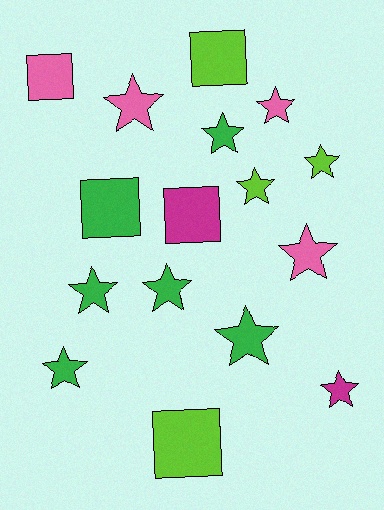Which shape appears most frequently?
Star, with 11 objects.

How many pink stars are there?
There are 3 pink stars.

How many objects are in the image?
There are 16 objects.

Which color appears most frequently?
Green, with 6 objects.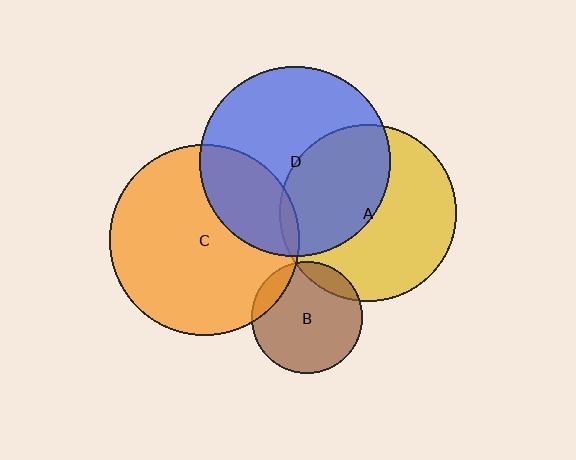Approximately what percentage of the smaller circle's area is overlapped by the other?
Approximately 10%.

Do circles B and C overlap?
Yes.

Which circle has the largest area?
Circle C (orange).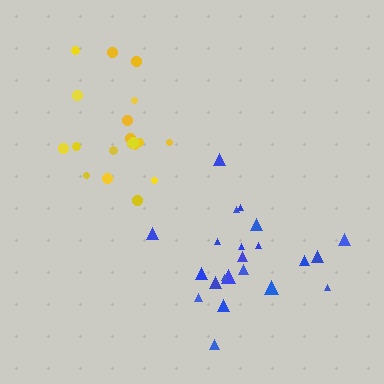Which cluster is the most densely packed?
Yellow.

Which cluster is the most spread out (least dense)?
Blue.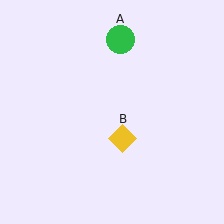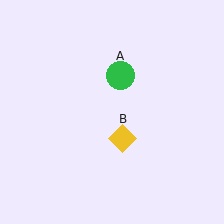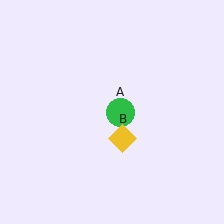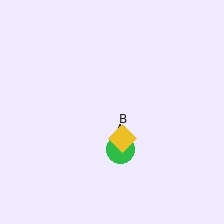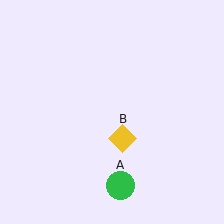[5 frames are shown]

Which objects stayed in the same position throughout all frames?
Yellow diamond (object B) remained stationary.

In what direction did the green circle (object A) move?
The green circle (object A) moved down.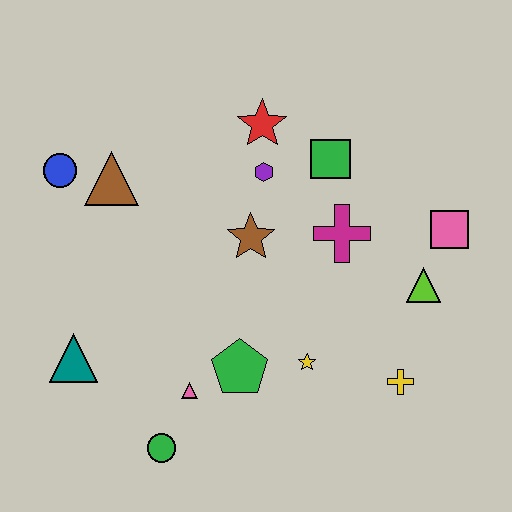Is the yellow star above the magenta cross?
No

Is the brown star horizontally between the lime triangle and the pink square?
No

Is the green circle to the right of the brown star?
No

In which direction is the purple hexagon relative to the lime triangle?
The purple hexagon is to the left of the lime triangle.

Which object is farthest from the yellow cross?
The blue circle is farthest from the yellow cross.